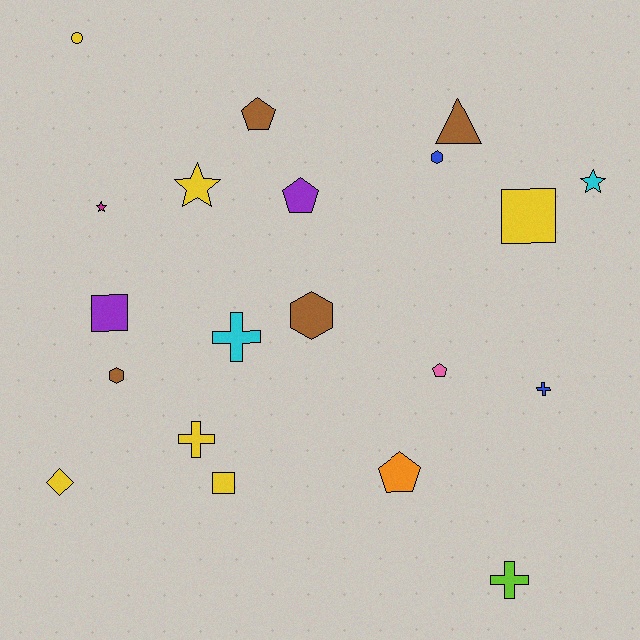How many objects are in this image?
There are 20 objects.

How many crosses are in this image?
There are 4 crosses.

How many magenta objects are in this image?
There is 1 magenta object.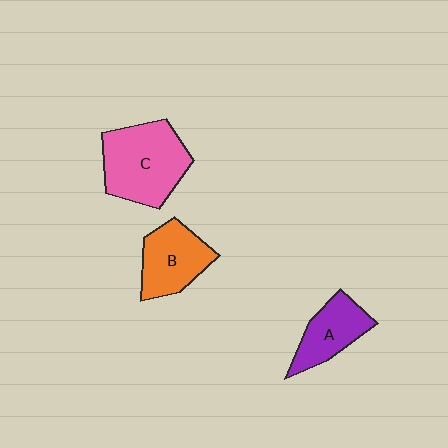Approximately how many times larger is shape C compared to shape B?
Approximately 1.4 times.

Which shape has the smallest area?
Shape A (purple).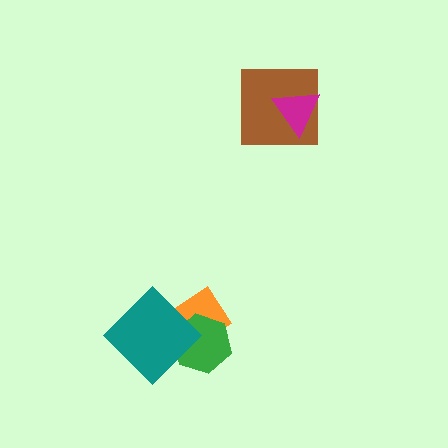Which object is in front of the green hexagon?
The teal diamond is in front of the green hexagon.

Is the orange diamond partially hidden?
Yes, it is partially covered by another shape.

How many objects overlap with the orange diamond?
2 objects overlap with the orange diamond.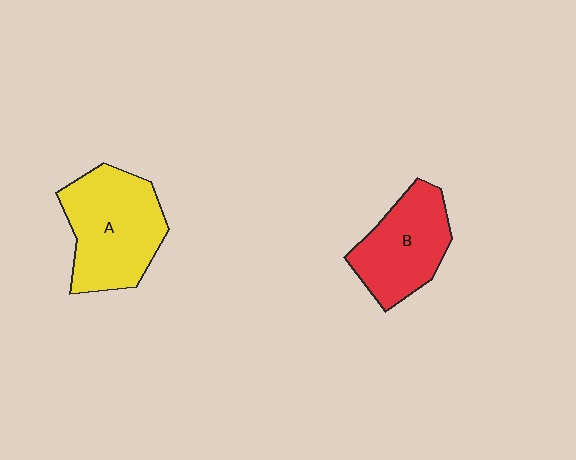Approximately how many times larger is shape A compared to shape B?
Approximately 1.3 times.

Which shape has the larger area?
Shape A (yellow).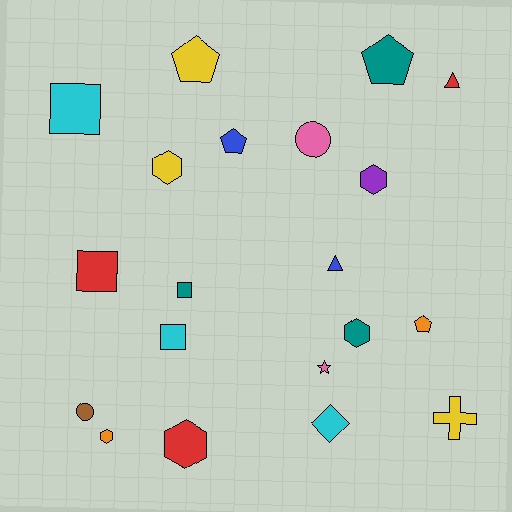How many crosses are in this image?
There is 1 cross.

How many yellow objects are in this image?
There are 3 yellow objects.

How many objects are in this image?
There are 20 objects.